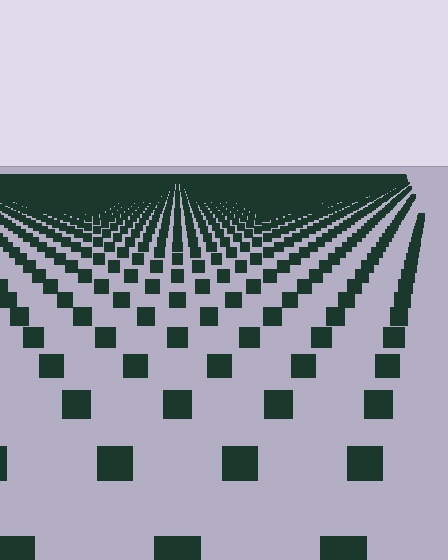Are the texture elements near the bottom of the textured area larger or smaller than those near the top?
Larger. Near the bottom, elements are closer to the viewer and appear at a bigger on-screen size.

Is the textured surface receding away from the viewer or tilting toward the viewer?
The surface is receding away from the viewer. Texture elements get smaller and denser toward the top.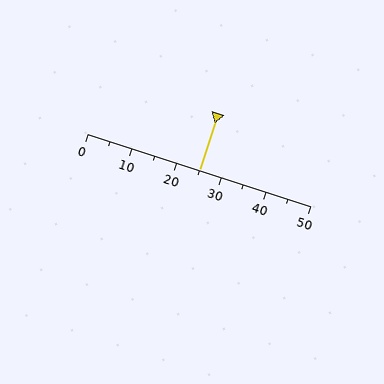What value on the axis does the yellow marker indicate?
The marker indicates approximately 25.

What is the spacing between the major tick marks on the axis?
The major ticks are spaced 10 apart.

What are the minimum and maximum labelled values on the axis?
The axis runs from 0 to 50.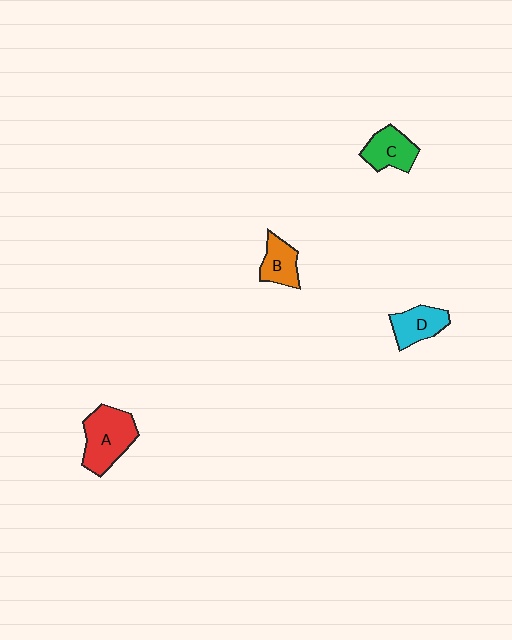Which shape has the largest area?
Shape A (red).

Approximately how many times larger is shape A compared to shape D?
Approximately 1.5 times.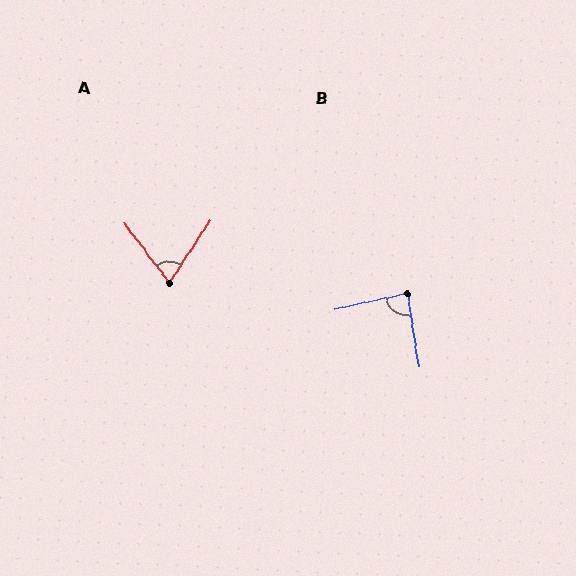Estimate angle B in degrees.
Approximately 86 degrees.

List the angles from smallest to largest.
A (70°), B (86°).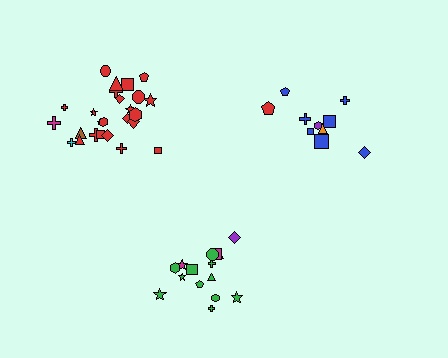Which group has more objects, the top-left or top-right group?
The top-left group.